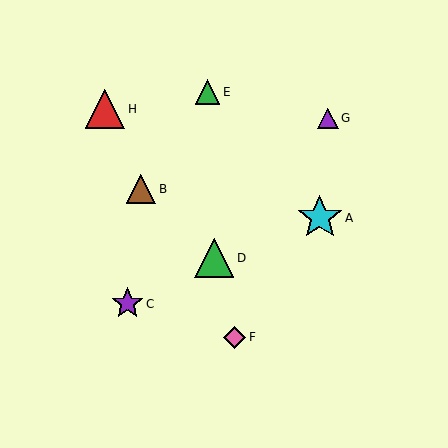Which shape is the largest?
The cyan star (labeled A) is the largest.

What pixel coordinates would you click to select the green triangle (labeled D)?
Click at (214, 258) to select the green triangle D.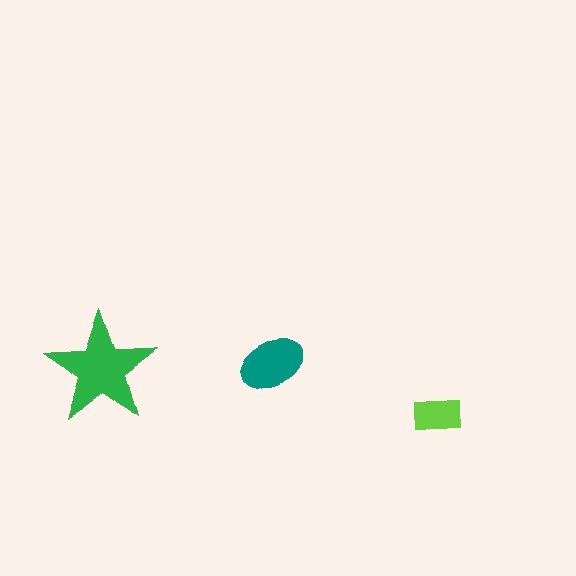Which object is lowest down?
The lime rectangle is bottommost.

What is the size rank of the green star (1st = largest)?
1st.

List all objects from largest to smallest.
The green star, the teal ellipse, the lime rectangle.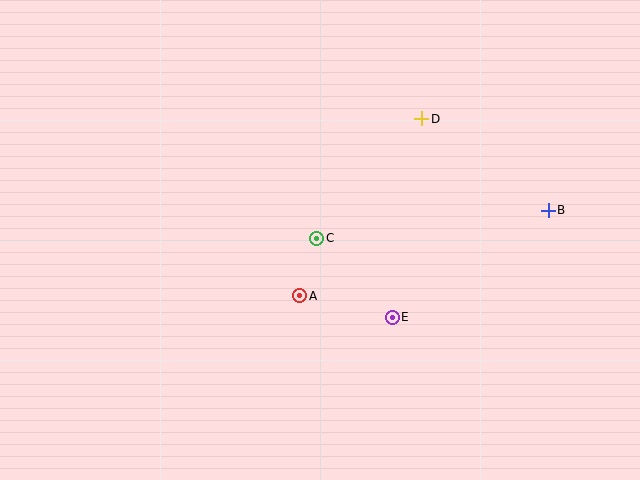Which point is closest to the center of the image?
Point C at (317, 238) is closest to the center.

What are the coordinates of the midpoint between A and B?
The midpoint between A and B is at (424, 253).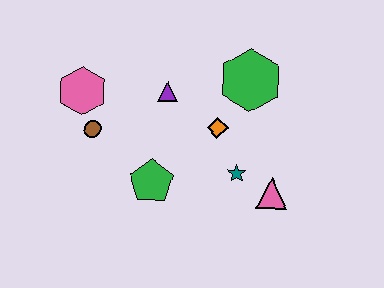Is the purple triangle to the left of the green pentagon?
No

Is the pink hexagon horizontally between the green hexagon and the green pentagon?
No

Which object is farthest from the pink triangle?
The pink hexagon is farthest from the pink triangle.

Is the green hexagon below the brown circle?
No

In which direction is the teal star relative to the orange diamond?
The teal star is below the orange diamond.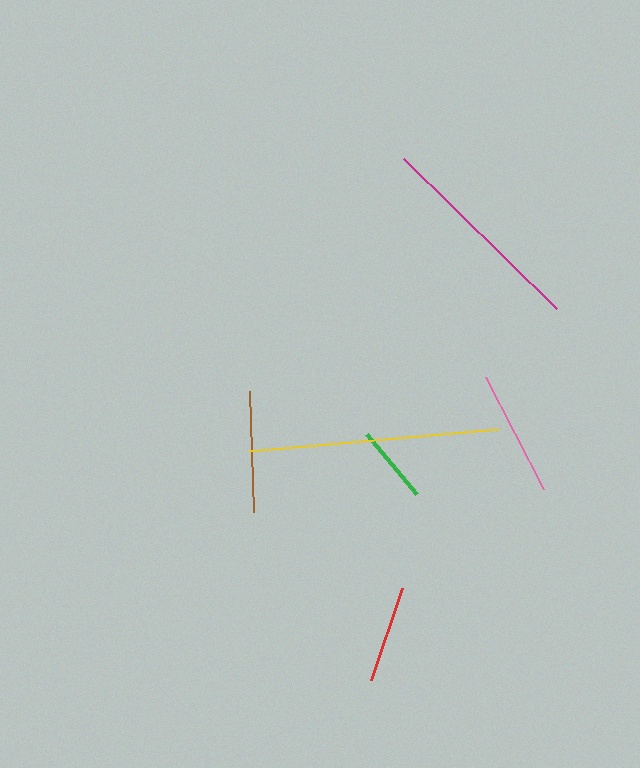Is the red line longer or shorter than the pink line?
The pink line is longer than the red line.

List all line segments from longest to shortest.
From longest to shortest: yellow, magenta, pink, brown, red, green.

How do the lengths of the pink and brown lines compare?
The pink and brown lines are approximately the same length.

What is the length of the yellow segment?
The yellow segment is approximately 250 pixels long.